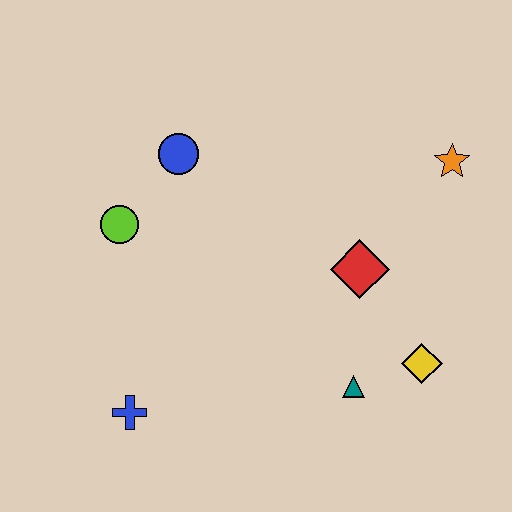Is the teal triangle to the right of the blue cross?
Yes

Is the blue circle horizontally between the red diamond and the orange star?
No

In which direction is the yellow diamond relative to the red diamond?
The yellow diamond is below the red diamond.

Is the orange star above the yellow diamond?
Yes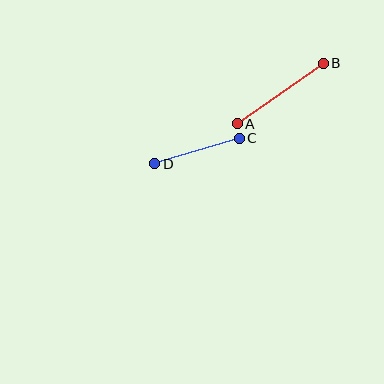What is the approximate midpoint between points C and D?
The midpoint is at approximately (197, 151) pixels.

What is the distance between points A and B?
The distance is approximately 105 pixels.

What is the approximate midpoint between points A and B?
The midpoint is at approximately (280, 94) pixels.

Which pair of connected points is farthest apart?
Points A and B are farthest apart.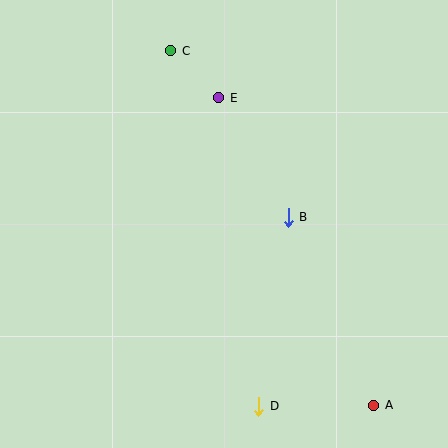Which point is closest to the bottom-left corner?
Point D is closest to the bottom-left corner.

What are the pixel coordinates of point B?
Point B is at (288, 217).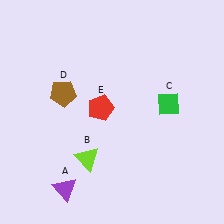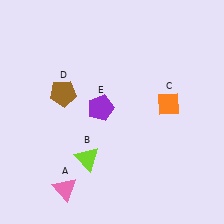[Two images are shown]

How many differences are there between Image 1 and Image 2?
There are 3 differences between the two images.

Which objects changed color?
A changed from purple to pink. C changed from green to orange. E changed from red to purple.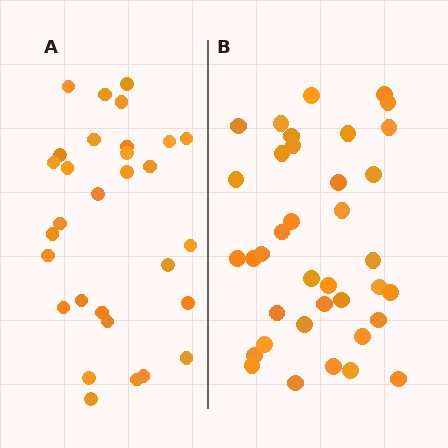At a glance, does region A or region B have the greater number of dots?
Region B (the right region) has more dots.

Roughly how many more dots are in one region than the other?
Region B has roughly 8 or so more dots than region A.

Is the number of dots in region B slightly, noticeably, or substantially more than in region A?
Region B has only slightly more — the two regions are fairly close. The ratio is roughly 1.2 to 1.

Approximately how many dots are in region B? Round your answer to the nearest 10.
About 40 dots. (The exact count is 37, which rounds to 40.)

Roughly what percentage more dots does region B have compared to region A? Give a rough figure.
About 25% more.